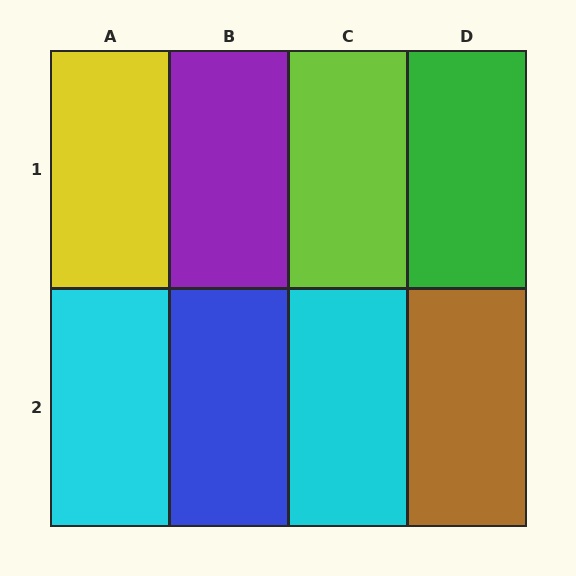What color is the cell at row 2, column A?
Cyan.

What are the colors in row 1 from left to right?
Yellow, purple, lime, green.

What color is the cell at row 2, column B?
Blue.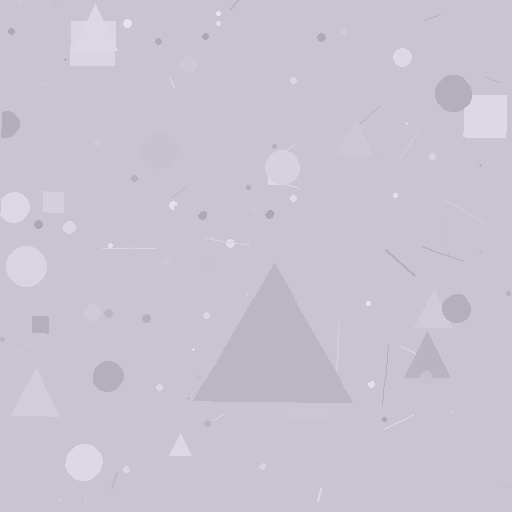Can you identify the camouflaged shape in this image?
The camouflaged shape is a triangle.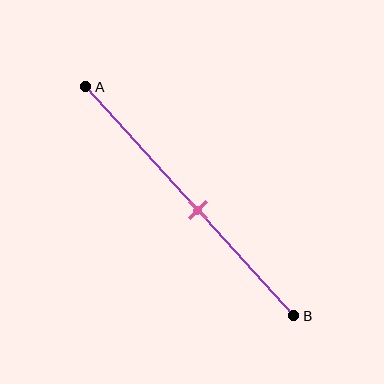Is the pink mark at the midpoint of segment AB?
No, the mark is at about 55% from A, not at the 50% midpoint.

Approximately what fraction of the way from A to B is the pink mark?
The pink mark is approximately 55% of the way from A to B.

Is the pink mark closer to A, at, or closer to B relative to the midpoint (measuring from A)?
The pink mark is closer to point B than the midpoint of segment AB.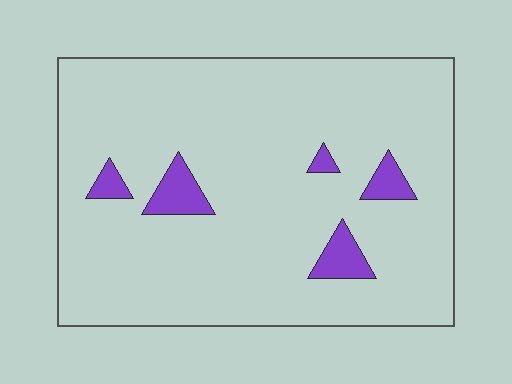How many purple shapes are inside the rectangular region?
5.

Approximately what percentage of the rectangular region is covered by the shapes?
Approximately 5%.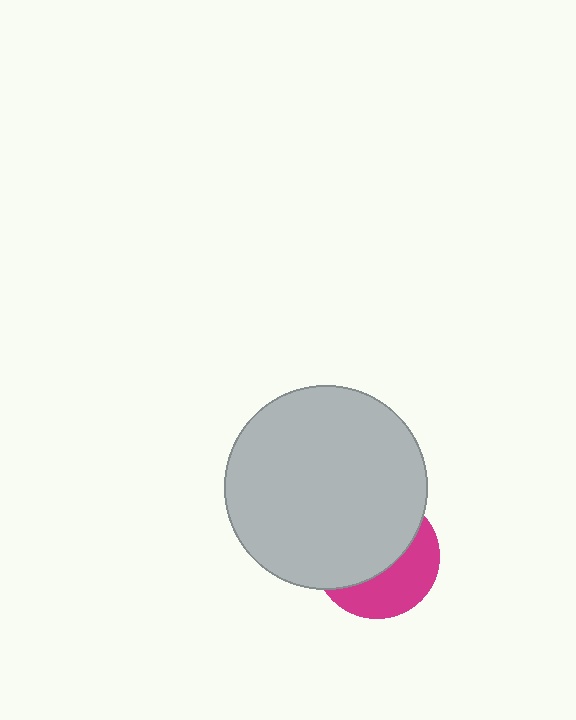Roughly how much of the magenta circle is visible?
A small part of it is visible (roughly 40%).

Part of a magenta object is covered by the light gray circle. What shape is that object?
It is a circle.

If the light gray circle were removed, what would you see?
You would see the complete magenta circle.